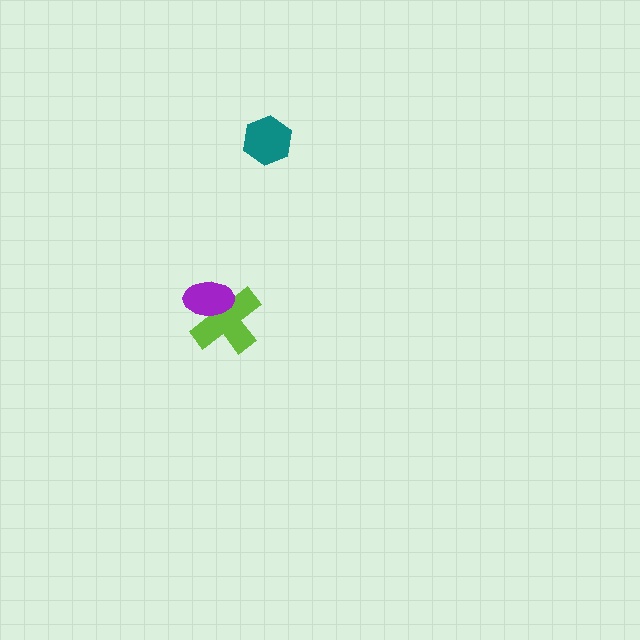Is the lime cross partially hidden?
Yes, it is partially covered by another shape.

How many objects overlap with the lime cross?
1 object overlaps with the lime cross.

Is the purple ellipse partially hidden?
No, no other shape covers it.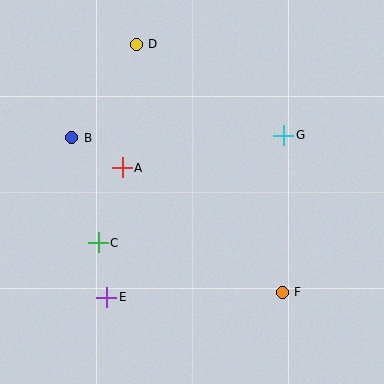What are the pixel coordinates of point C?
Point C is at (98, 243).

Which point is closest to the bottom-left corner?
Point E is closest to the bottom-left corner.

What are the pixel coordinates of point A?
Point A is at (122, 168).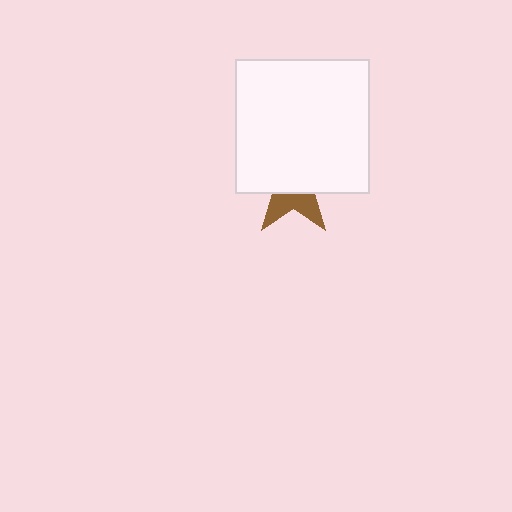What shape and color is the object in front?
The object in front is a white square.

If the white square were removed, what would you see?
You would see the complete brown star.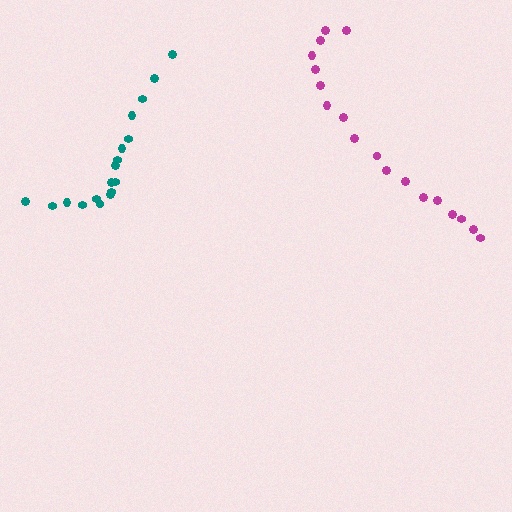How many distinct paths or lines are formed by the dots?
There are 2 distinct paths.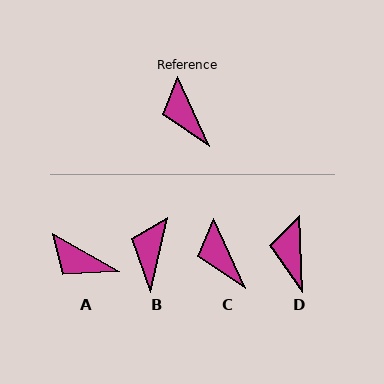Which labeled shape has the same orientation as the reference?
C.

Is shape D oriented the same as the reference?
No, it is off by about 23 degrees.